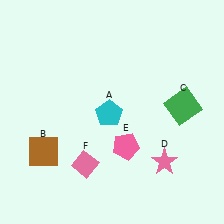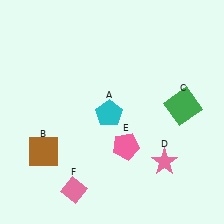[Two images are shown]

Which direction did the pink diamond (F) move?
The pink diamond (F) moved down.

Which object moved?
The pink diamond (F) moved down.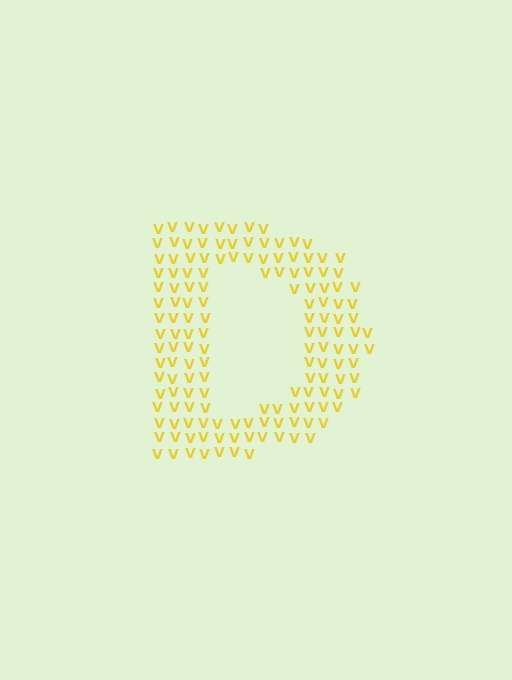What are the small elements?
The small elements are letter V's.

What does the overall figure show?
The overall figure shows the letter D.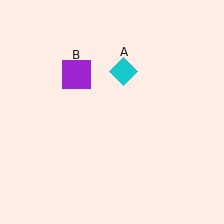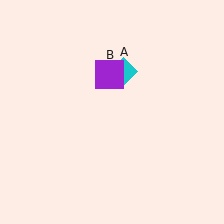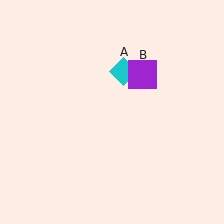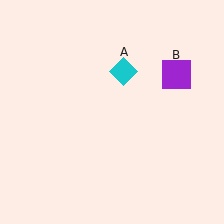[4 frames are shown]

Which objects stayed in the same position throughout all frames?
Cyan diamond (object A) remained stationary.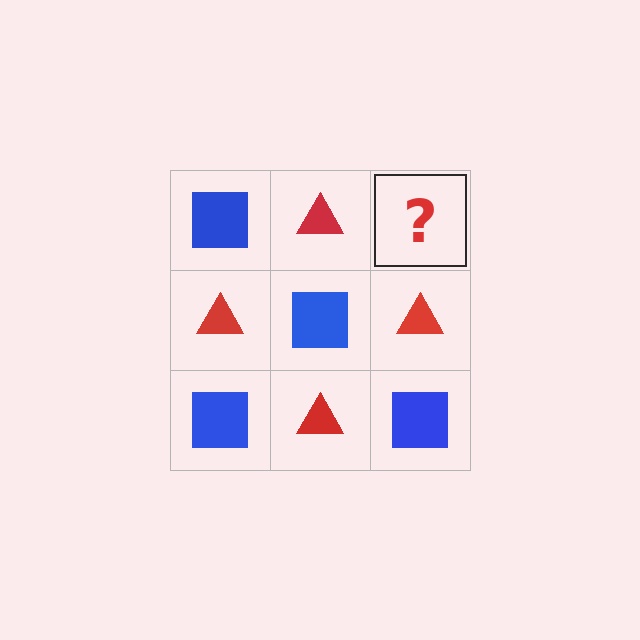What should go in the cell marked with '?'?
The missing cell should contain a blue square.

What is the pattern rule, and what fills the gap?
The rule is that it alternates blue square and red triangle in a checkerboard pattern. The gap should be filled with a blue square.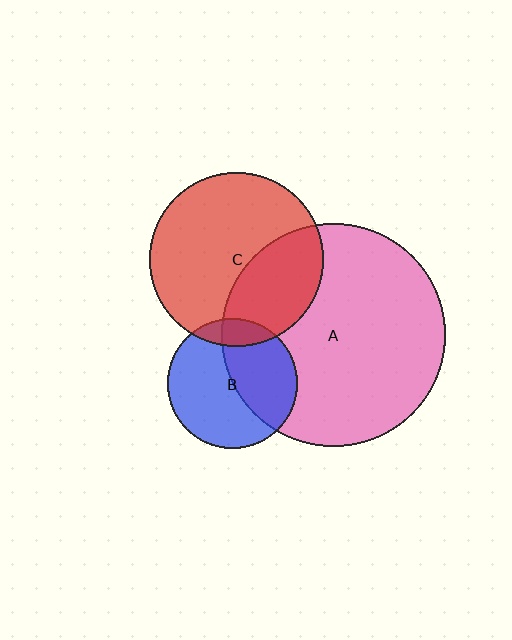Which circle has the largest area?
Circle A (pink).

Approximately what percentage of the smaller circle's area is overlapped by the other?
Approximately 15%.